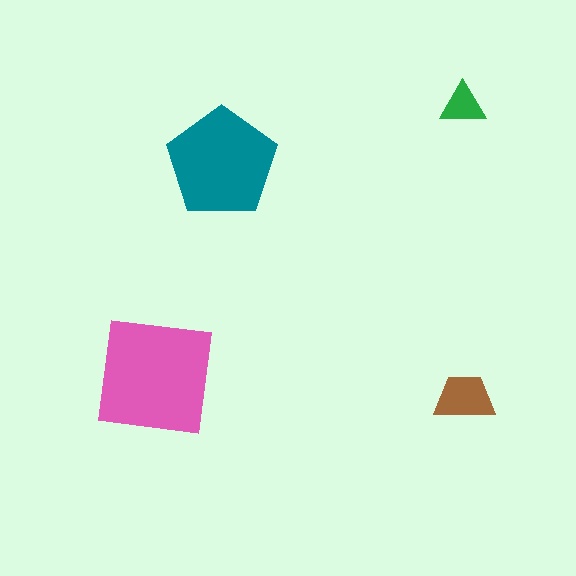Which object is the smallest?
The green triangle.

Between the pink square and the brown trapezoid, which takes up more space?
The pink square.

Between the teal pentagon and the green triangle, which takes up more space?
The teal pentagon.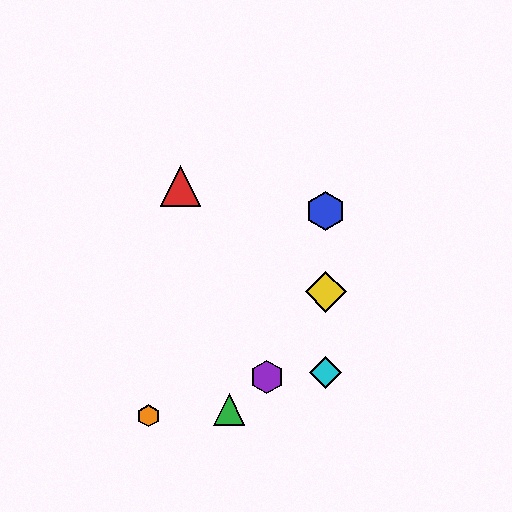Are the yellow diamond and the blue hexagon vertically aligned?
Yes, both are at x≈326.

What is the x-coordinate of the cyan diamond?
The cyan diamond is at x≈326.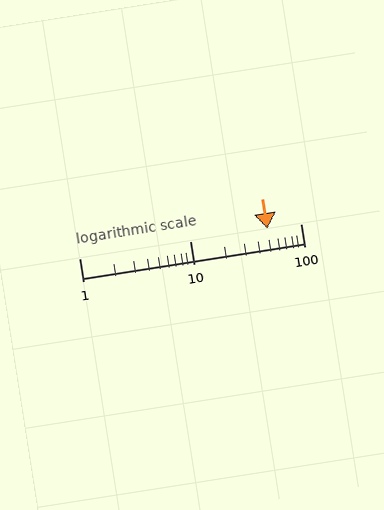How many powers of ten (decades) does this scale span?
The scale spans 2 decades, from 1 to 100.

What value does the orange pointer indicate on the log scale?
The pointer indicates approximately 50.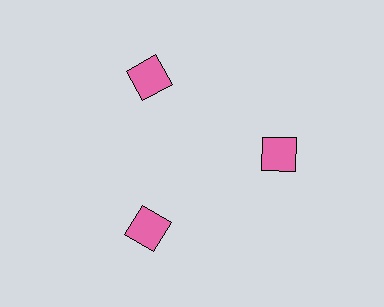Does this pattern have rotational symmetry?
Yes, this pattern has 3-fold rotational symmetry. It looks the same after rotating 120 degrees around the center.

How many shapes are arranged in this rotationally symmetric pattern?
There are 3 shapes, arranged in 3 groups of 1.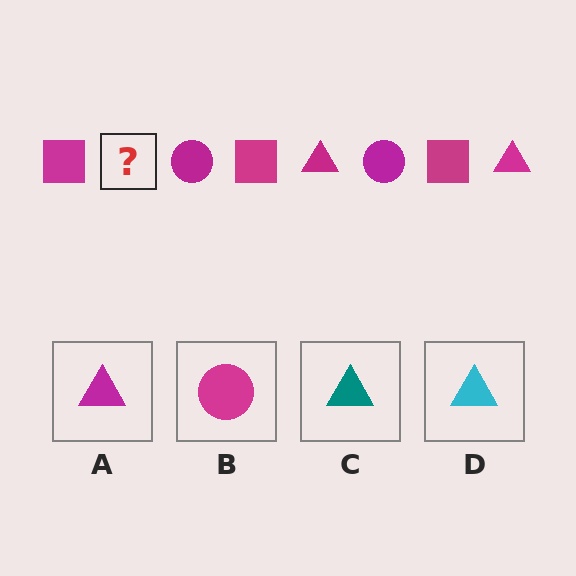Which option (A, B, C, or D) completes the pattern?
A.